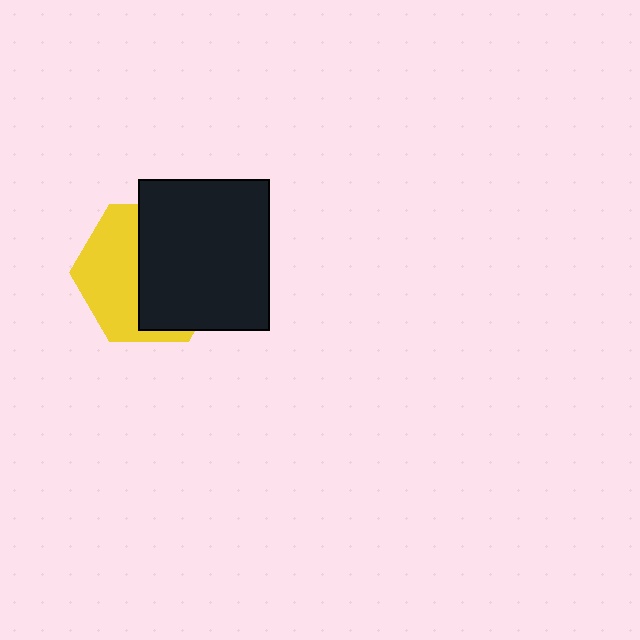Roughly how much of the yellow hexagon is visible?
A small part of it is visible (roughly 44%).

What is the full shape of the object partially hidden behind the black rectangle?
The partially hidden object is a yellow hexagon.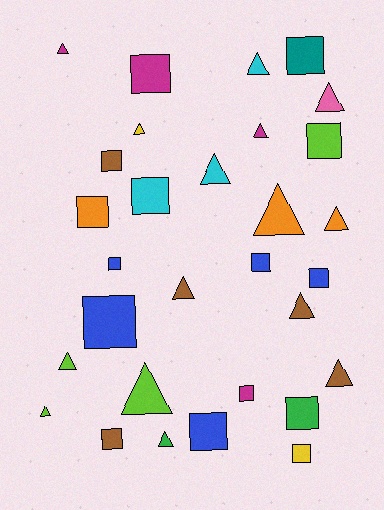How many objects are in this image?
There are 30 objects.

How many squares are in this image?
There are 15 squares.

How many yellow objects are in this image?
There are 2 yellow objects.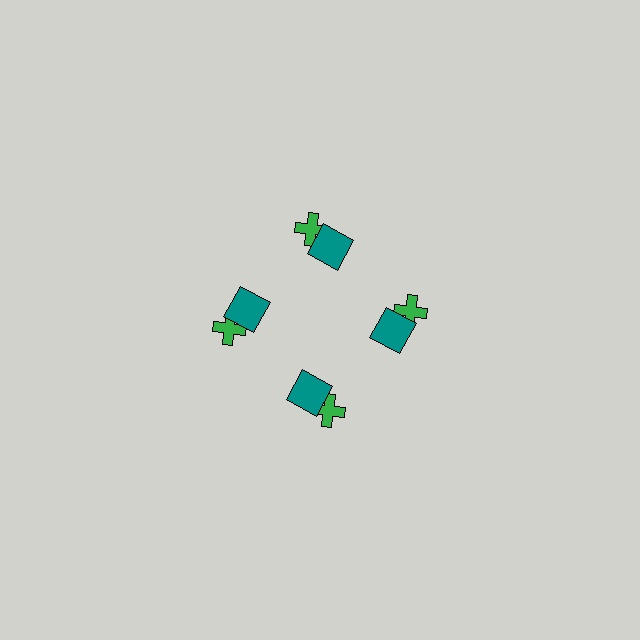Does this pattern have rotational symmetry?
Yes, this pattern has 4-fold rotational symmetry. It looks the same after rotating 90 degrees around the center.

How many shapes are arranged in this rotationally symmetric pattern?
There are 8 shapes, arranged in 4 groups of 2.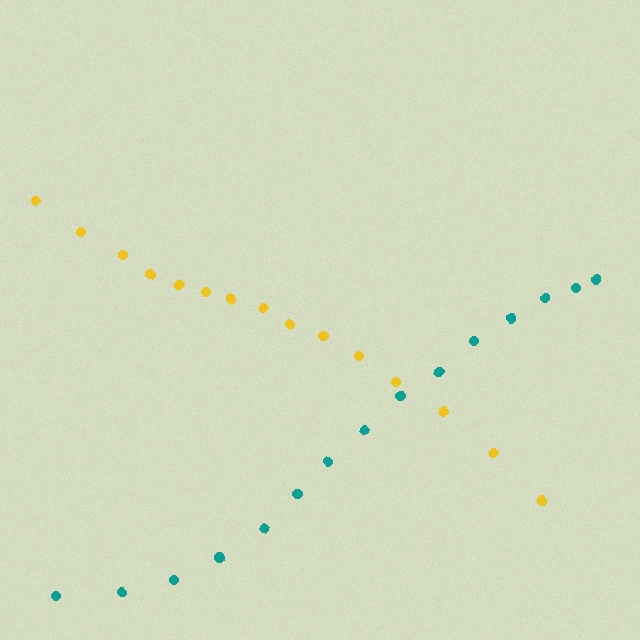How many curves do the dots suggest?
There are 2 distinct paths.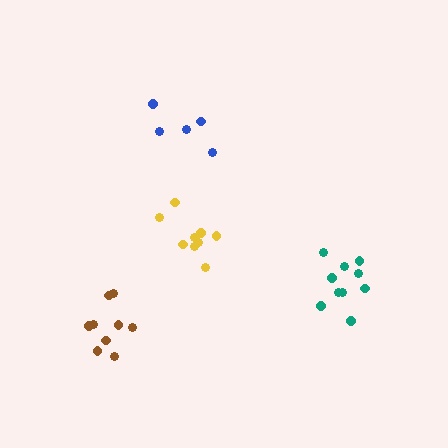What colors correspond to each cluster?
The clusters are colored: teal, yellow, blue, brown.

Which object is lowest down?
The brown cluster is bottommost.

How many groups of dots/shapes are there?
There are 4 groups.